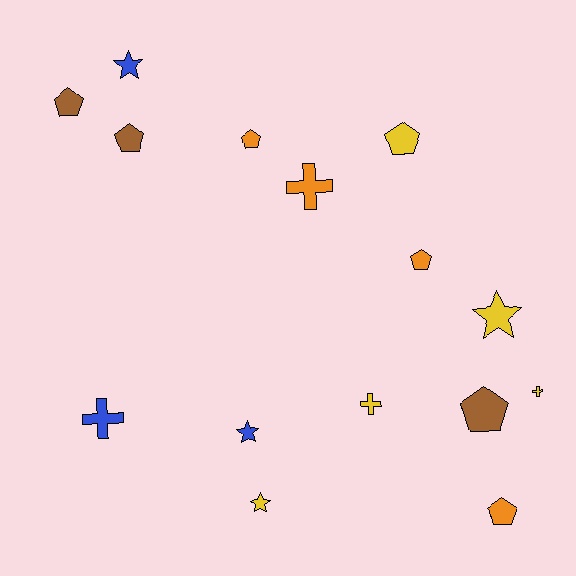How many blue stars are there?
There are 2 blue stars.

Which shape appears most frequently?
Pentagon, with 7 objects.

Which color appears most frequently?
Yellow, with 5 objects.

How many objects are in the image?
There are 15 objects.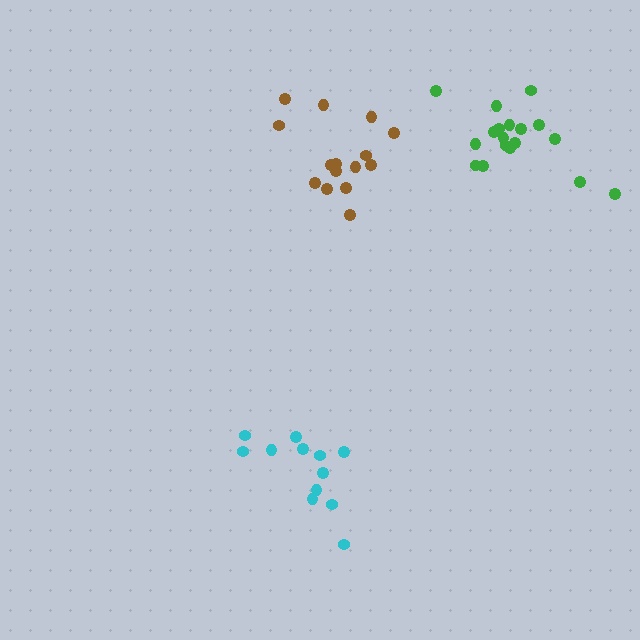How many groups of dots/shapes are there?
There are 3 groups.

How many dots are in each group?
Group 1: 15 dots, Group 2: 12 dots, Group 3: 18 dots (45 total).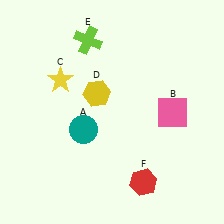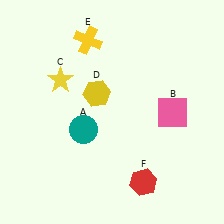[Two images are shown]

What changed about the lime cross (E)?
In Image 1, E is lime. In Image 2, it changed to yellow.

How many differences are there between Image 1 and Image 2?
There is 1 difference between the two images.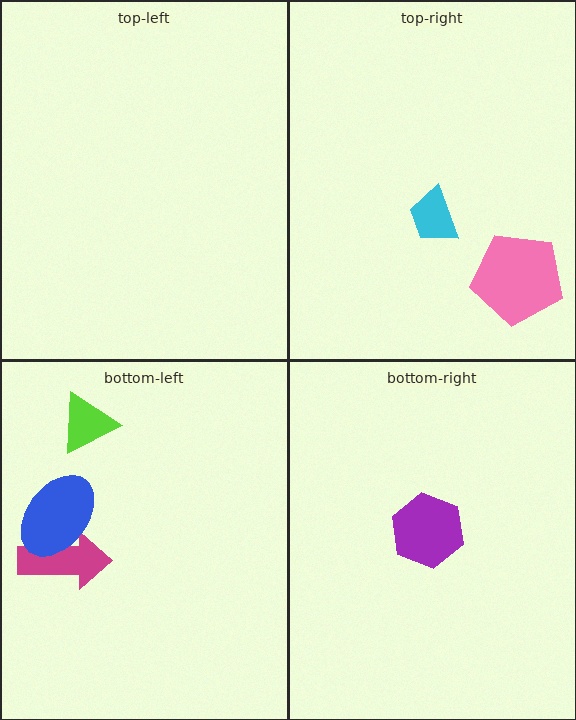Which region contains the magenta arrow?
The bottom-left region.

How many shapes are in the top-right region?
2.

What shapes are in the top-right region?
The cyan trapezoid, the pink pentagon.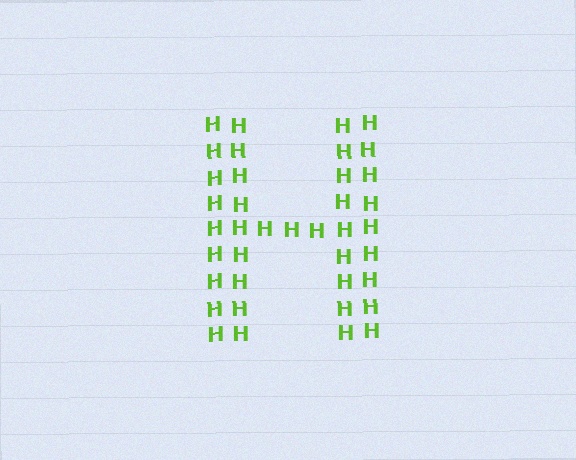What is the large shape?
The large shape is the letter H.